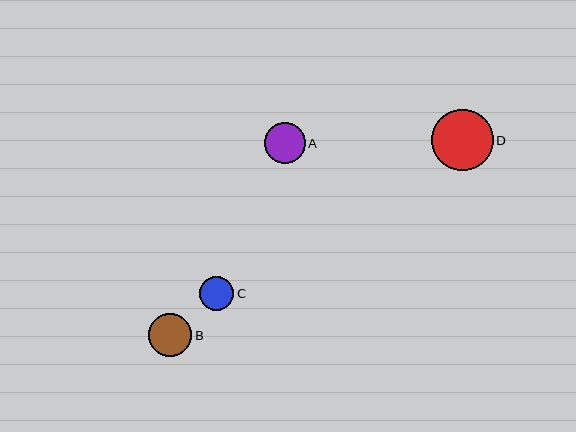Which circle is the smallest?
Circle C is the smallest with a size of approximately 34 pixels.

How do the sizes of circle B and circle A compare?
Circle B and circle A are approximately the same size.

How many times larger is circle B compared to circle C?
Circle B is approximately 1.3 times the size of circle C.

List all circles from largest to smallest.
From largest to smallest: D, B, A, C.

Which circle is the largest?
Circle D is the largest with a size of approximately 62 pixels.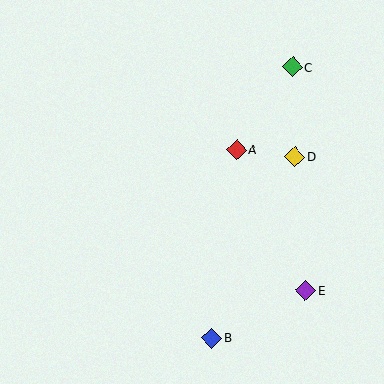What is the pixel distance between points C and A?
The distance between C and A is 100 pixels.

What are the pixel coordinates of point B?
Point B is at (212, 338).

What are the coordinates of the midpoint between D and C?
The midpoint between D and C is at (294, 112).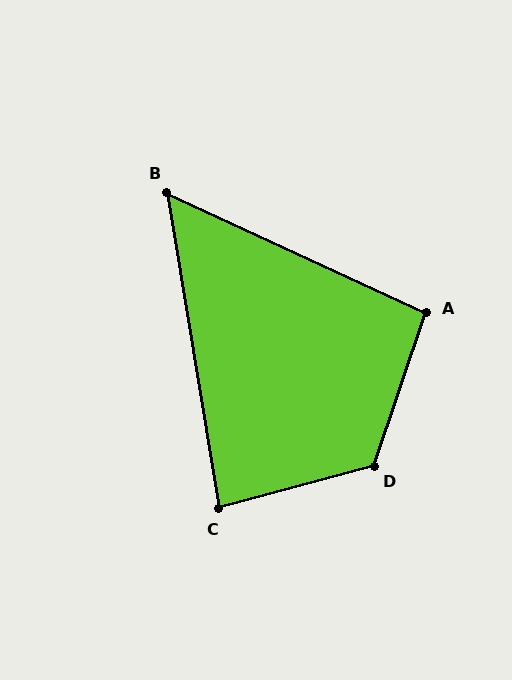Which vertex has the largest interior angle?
D, at approximately 124 degrees.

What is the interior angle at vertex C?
Approximately 84 degrees (acute).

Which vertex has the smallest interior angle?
B, at approximately 56 degrees.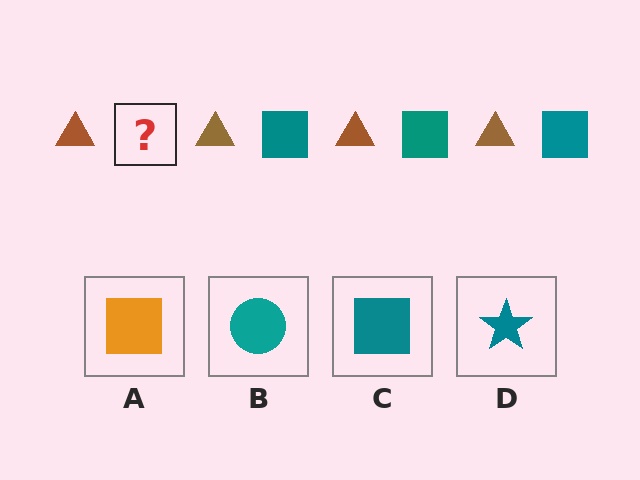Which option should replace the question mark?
Option C.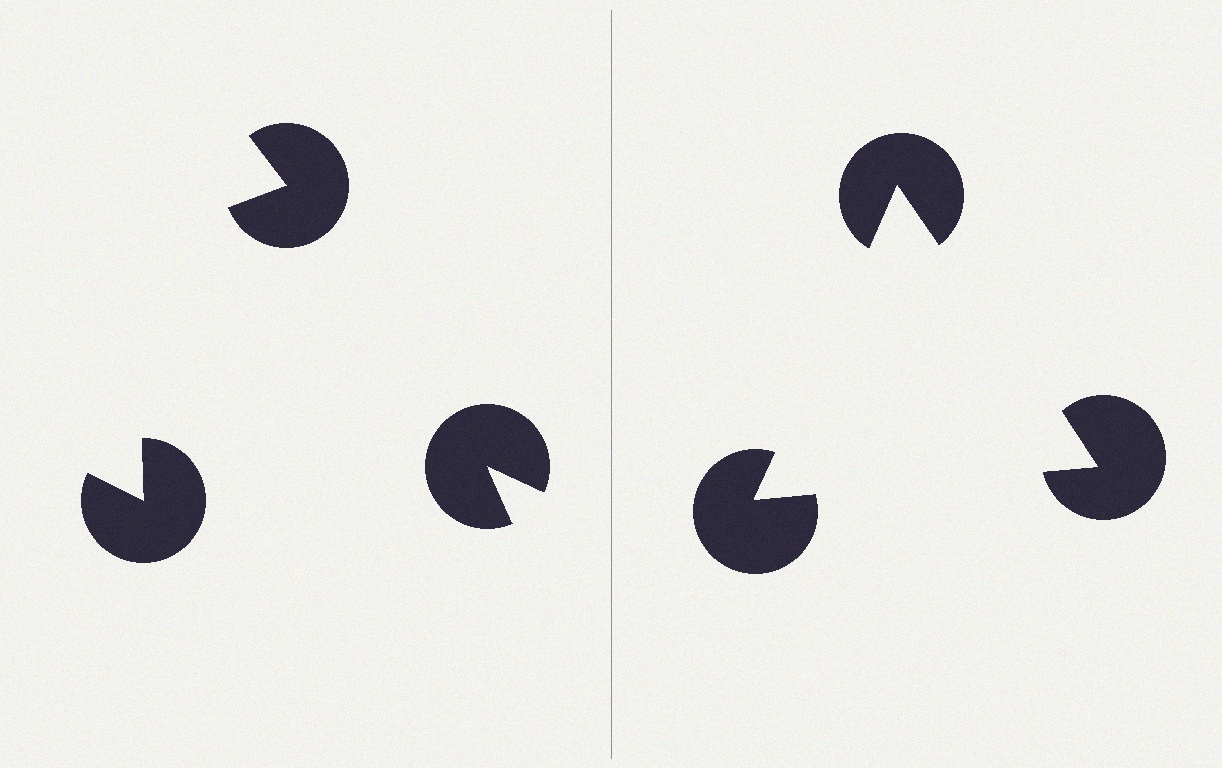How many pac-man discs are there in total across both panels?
6 — 3 on each side.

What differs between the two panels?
The pac-man discs are positioned identically on both sides; only the wedge orientations differ. On the right they align to a triangle; on the left they are misaligned.